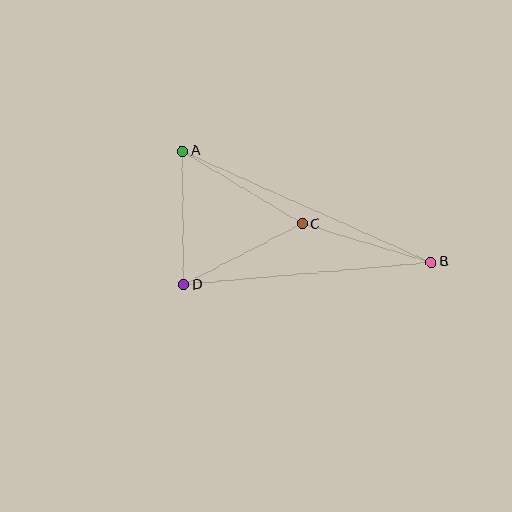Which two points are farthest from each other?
Points A and B are farthest from each other.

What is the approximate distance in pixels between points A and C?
The distance between A and C is approximately 140 pixels.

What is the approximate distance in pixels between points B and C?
The distance between B and C is approximately 135 pixels.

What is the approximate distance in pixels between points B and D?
The distance between B and D is approximately 248 pixels.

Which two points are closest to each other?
Points C and D are closest to each other.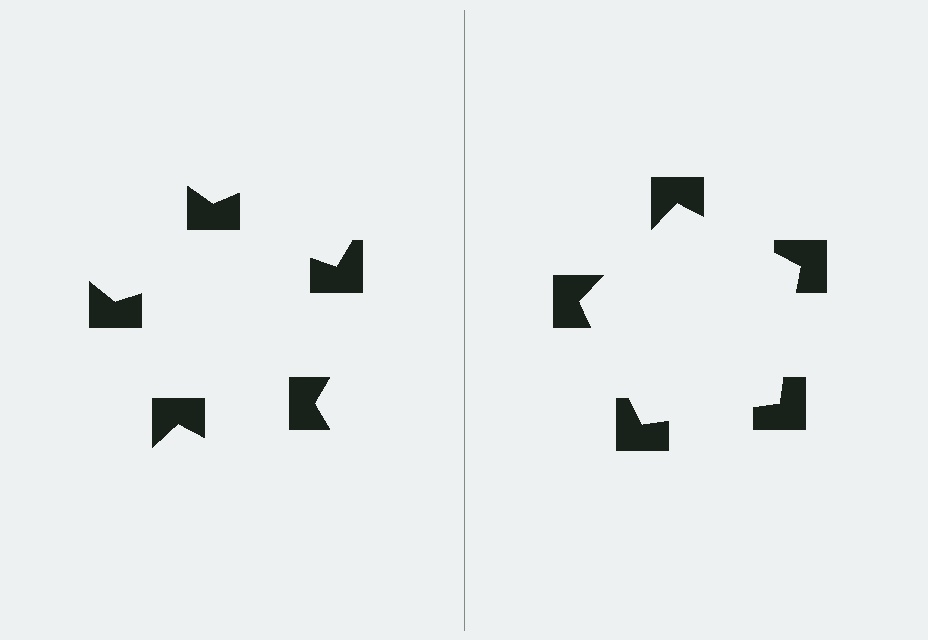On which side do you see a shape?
An illusory pentagon appears on the right side. On the left side the wedge cuts are rotated, so no coherent shape forms.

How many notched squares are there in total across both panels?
10 — 5 on each side.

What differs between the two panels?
The notched squares are positioned identically on both sides; only the wedge orientations differ. On the right they align to a pentagon; on the left they are misaligned.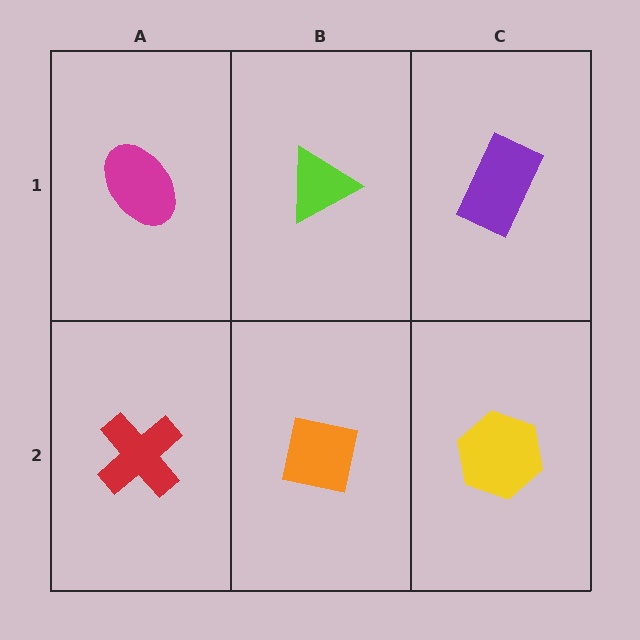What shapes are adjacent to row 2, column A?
A magenta ellipse (row 1, column A), an orange square (row 2, column B).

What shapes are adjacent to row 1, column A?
A red cross (row 2, column A), a lime triangle (row 1, column B).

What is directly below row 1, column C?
A yellow hexagon.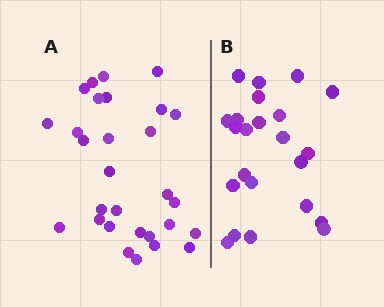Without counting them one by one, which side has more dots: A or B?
Region A (the left region) has more dots.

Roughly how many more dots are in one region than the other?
Region A has about 6 more dots than region B.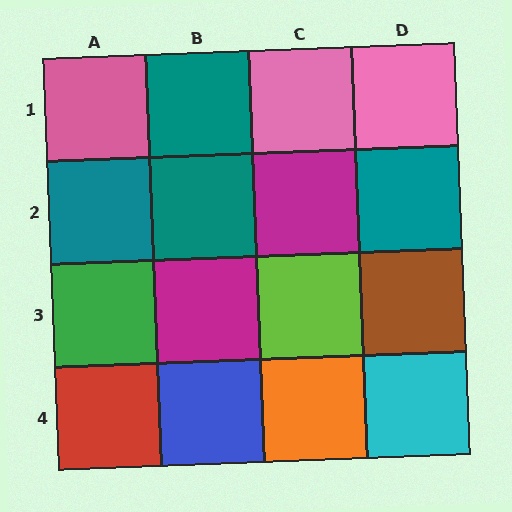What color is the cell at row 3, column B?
Magenta.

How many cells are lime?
1 cell is lime.